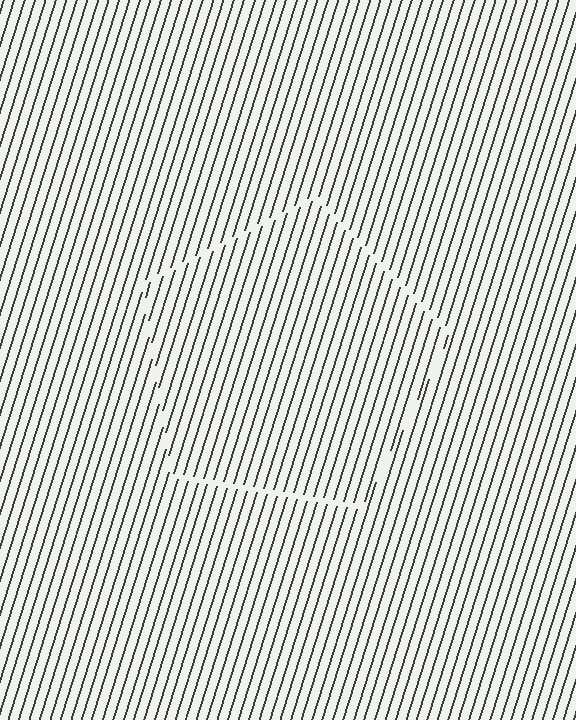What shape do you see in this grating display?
An illusory pentagon. The interior of the shape contains the same grating, shifted by half a period — the contour is defined by the phase discontinuity where line-ends from the inner and outer gratings abut.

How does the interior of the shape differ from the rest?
The interior of the shape contains the same grating, shifted by half a period — the contour is defined by the phase discontinuity where line-ends from the inner and outer gratings abut.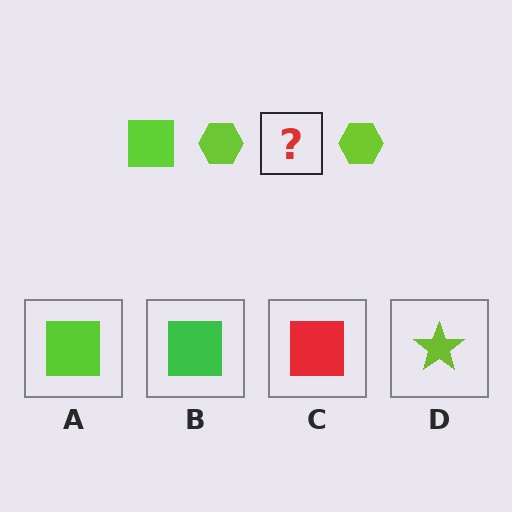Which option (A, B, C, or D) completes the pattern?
A.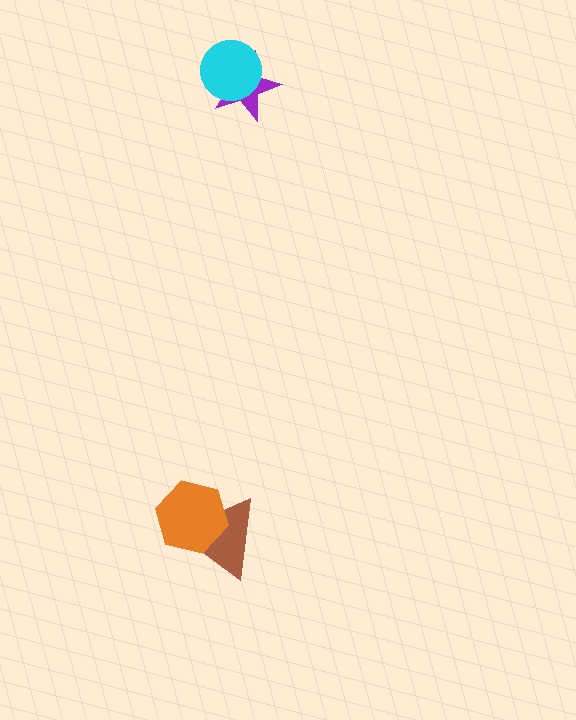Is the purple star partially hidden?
Yes, it is partially covered by another shape.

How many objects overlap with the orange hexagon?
1 object overlaps with the orange hexagon.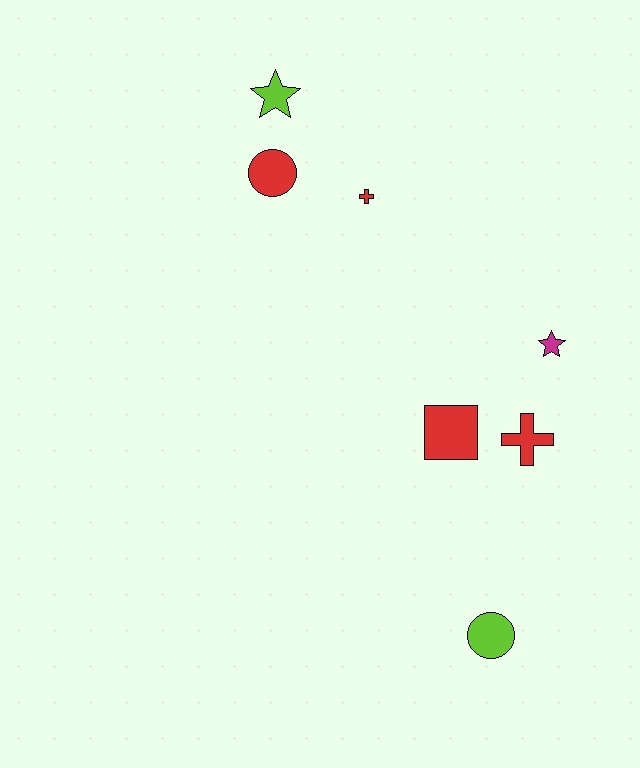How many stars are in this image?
There are 2 stars.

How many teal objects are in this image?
There are no teal objects.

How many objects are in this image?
There are 7 objects.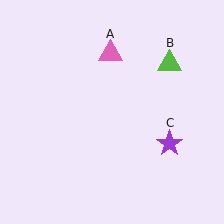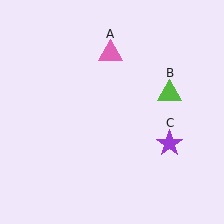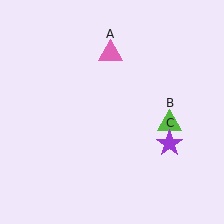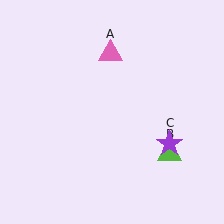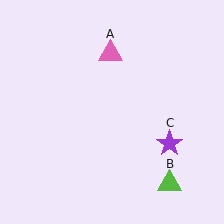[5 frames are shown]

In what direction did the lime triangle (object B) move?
The lime triangle (object B) moved down.